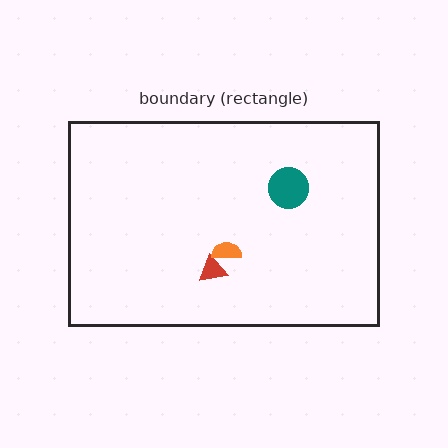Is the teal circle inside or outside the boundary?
Inside.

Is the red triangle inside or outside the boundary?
Inside.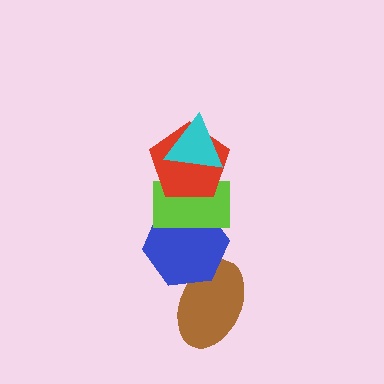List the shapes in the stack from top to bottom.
From top to bottom: the cyan triangle, the red pentagon, the lime rectangle, the blue hexagon, the brown ellipse.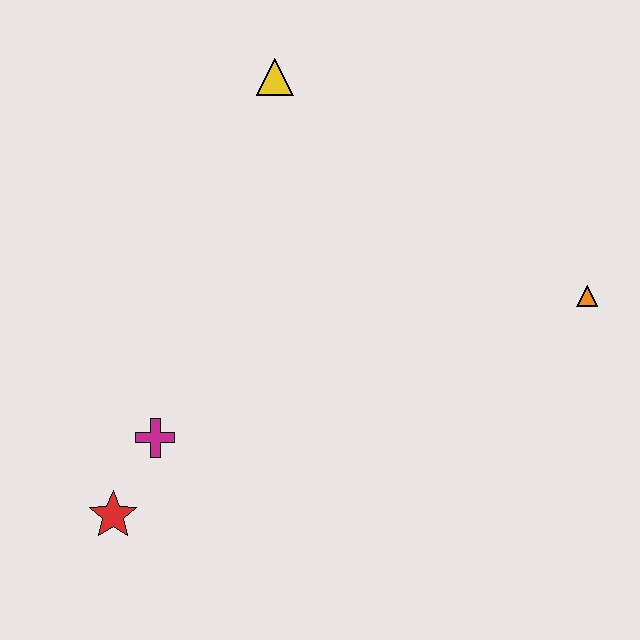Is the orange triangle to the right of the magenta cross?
Yes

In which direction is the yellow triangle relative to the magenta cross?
The yellow triangle is above the magenta cross.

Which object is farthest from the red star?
The orange triangle is farthest from the red star.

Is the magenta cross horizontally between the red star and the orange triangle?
Yes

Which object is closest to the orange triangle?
The yellow triangle is closest to the orange triangle.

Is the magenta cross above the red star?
Yes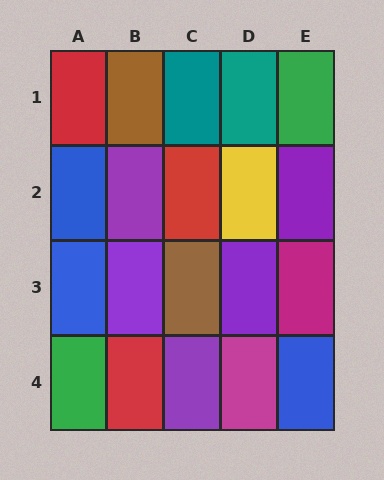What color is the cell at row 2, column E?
Purple.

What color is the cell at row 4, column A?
Green.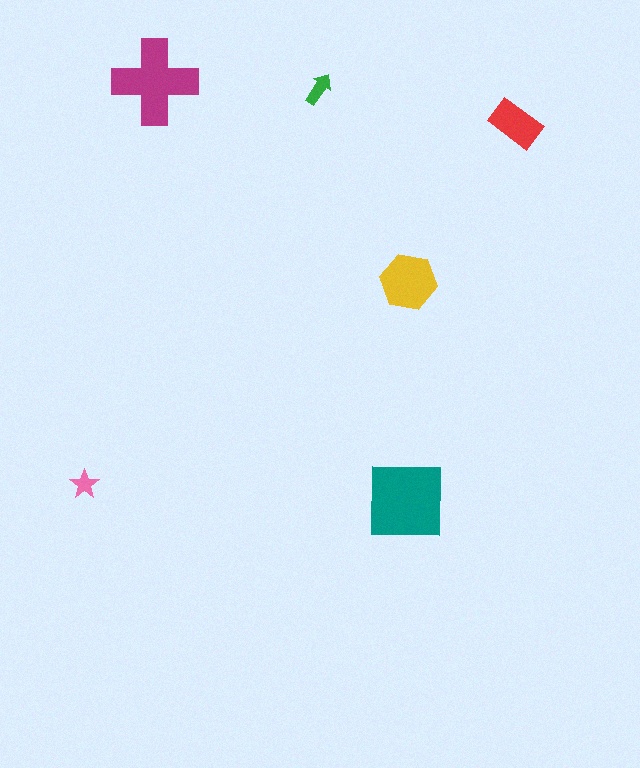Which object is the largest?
The teal square.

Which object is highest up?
The magenta cross is topmost.